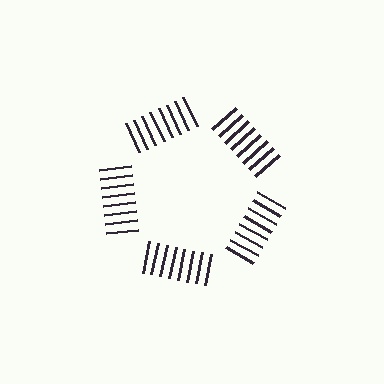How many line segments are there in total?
40 — 8 along each of the 5 edges.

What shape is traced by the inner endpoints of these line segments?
An illusory pentagon — the line segments terminate on its edges but no continuous stroke is drawn.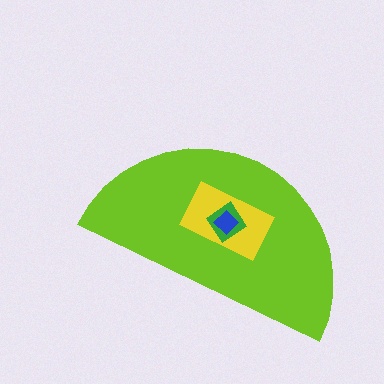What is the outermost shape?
The lime semicircle.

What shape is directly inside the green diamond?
The blue diamond.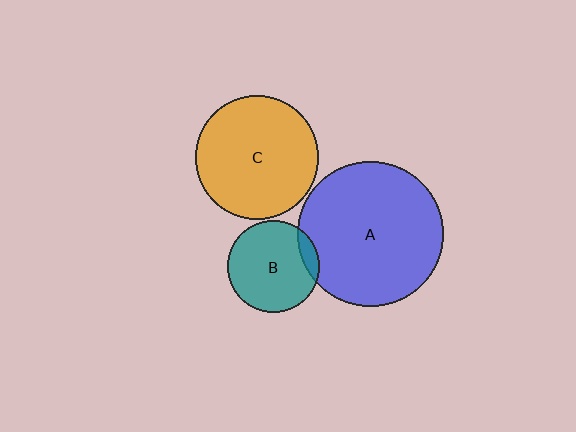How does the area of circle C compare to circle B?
Approximately 1.8 times.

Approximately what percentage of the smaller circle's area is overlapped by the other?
Approximately 10%.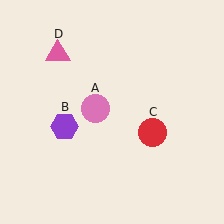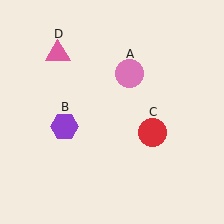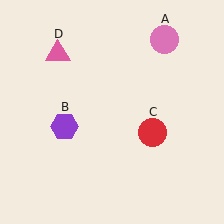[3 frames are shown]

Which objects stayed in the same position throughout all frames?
Purple hexagon (object B) and red circle (object C) and pink triangle (object D) remained stationary.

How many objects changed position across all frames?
1 object changed position: pink circle (object A).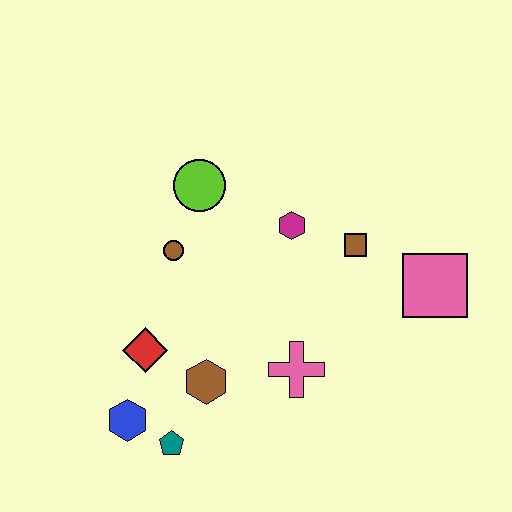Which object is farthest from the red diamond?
The pink square is farthest from the red diamond.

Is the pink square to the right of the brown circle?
Yes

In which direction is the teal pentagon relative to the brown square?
The teal pentagon is below the brown square.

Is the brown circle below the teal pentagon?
No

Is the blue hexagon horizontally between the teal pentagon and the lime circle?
No